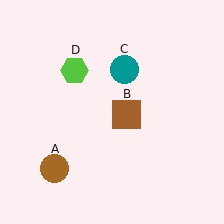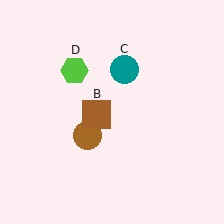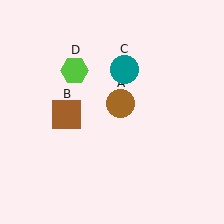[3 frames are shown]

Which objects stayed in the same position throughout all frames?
Teal circle (object C) and lime hexagon (object D) remained stationary.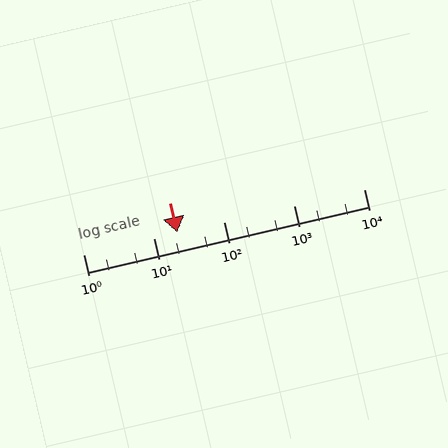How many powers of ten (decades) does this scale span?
The scale spans 4 decades, from 1 to 10000.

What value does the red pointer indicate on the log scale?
The pointer indicates approximately 22.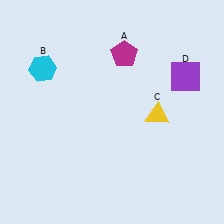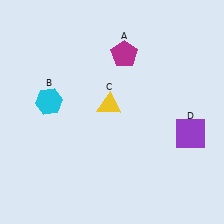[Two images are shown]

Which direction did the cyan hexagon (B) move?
The cyan hexagon (B) moved down.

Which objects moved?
The objects that moved are: the cyan hexagon (B), the yellow triangle (C), the purple square (D).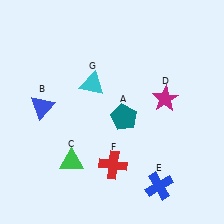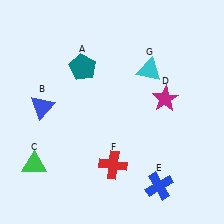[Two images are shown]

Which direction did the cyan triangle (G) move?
The cyan triangle (G) moved right.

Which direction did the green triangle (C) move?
The green triangle (C) moved left.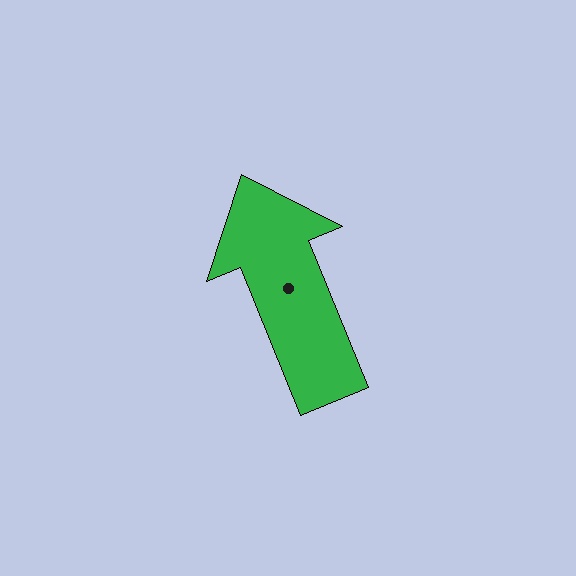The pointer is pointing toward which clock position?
Roughly 11 o'clock.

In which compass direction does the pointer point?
North.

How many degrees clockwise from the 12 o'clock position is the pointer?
Approximately 338 degrees.